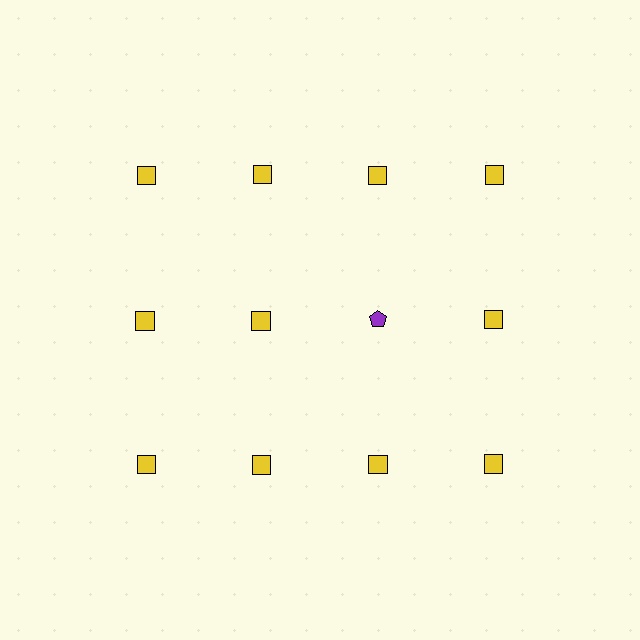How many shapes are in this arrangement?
There are 12 shapes arranged in a grid pattern.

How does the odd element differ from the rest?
It differs in both color (purple instead of yellow) and shape (pentagon instead of square).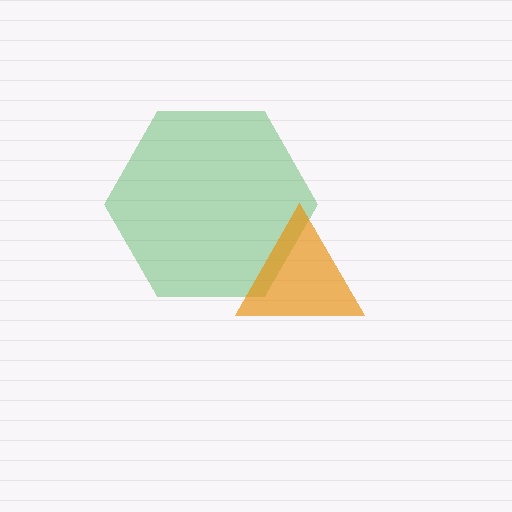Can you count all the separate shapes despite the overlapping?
Yes, there are 2 separate shapes.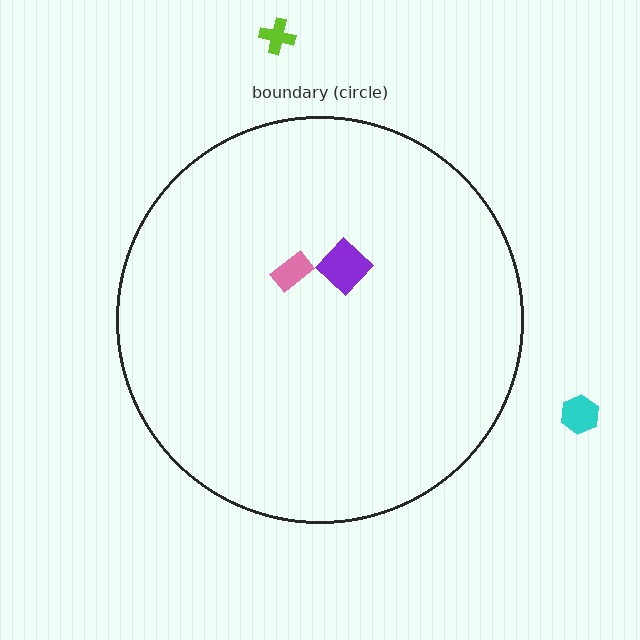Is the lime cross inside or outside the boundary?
Outside.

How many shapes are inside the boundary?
2 inside, 2 outside.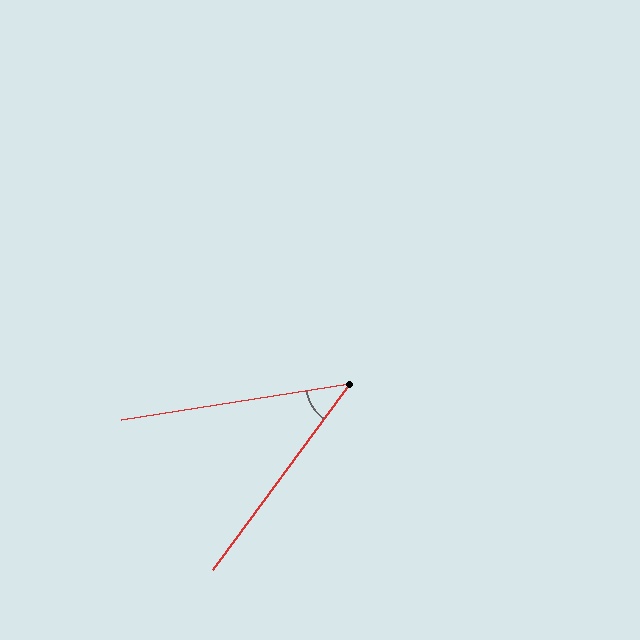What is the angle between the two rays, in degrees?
Approximately 44 degrees.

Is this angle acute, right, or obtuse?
It is acute.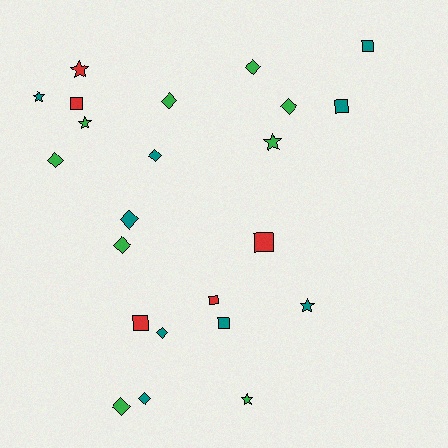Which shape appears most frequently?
Diamond, with 10 objects.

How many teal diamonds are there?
There are 4 teal diamonds.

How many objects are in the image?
There are 23 objects.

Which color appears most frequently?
Green, with 9 objects.